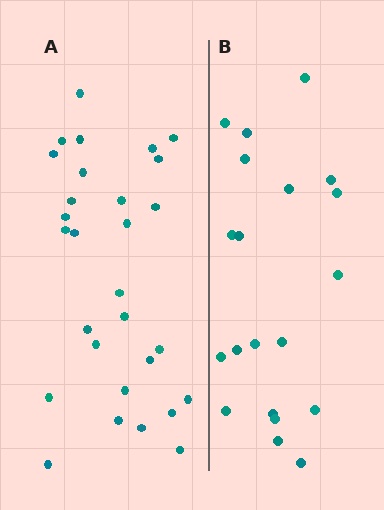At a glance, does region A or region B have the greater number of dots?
Region A (the left region) has more dots.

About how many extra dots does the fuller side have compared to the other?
Region A has roughly 8 or so more dots than region B.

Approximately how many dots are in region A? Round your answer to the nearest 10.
About 30 dots. (The exact count is 29, which rounds to 30.)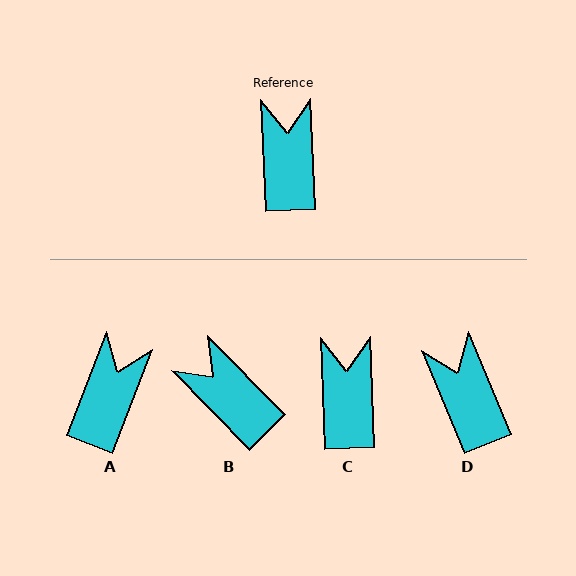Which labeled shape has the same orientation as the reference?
C.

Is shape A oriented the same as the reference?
No, it is off by about 23 degrees.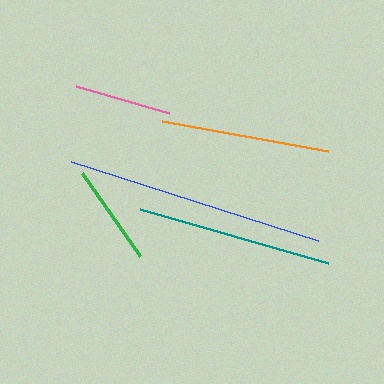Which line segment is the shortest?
The pink line is the shortest at approximately 97 pixels.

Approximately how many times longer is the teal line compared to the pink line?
The teal line is approximately 2.0 times the length of the pink line.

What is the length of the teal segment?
The teal segment is approximately 195 pixels long.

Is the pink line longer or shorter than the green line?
The green line is longer than the pink line.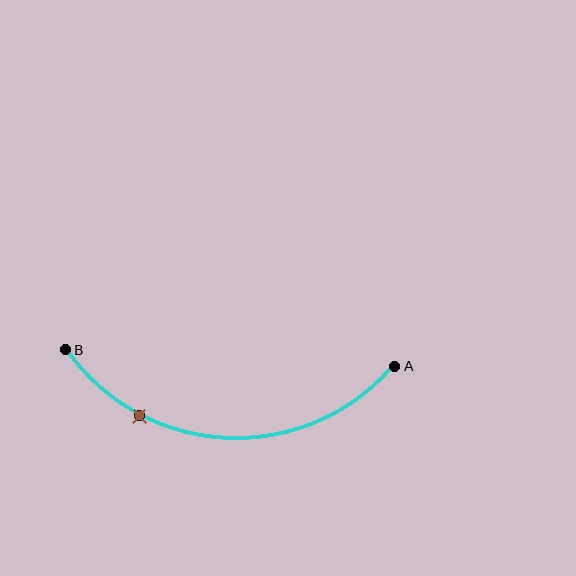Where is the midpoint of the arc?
The arc midpoint is the point on the curve farthest from the straight line joining A and B. It sits below that line.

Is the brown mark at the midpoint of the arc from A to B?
No. The brown mark lies on the arc but is closer to endpoint B. The arc midpoint would be at the point on the curve equidistant along the arc from both A and B.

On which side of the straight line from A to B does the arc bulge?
The arc bulges below the straight line connecting A and B.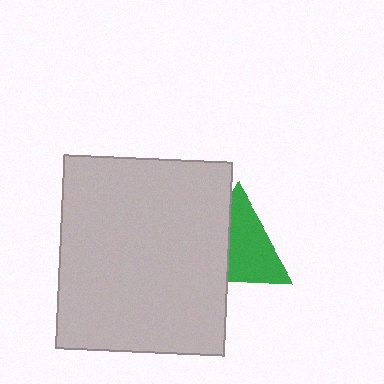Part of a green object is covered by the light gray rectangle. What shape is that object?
It is a triangle.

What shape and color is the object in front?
The object in front is a light gray rectangle.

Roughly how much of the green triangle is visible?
About half of it is visible (roughly 62%).